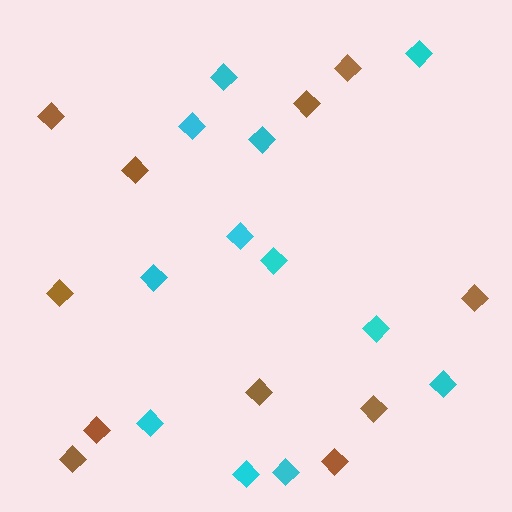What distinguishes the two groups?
There are 2 groups: one group of cyan diamonds (12) and one group of brown diamonds (11).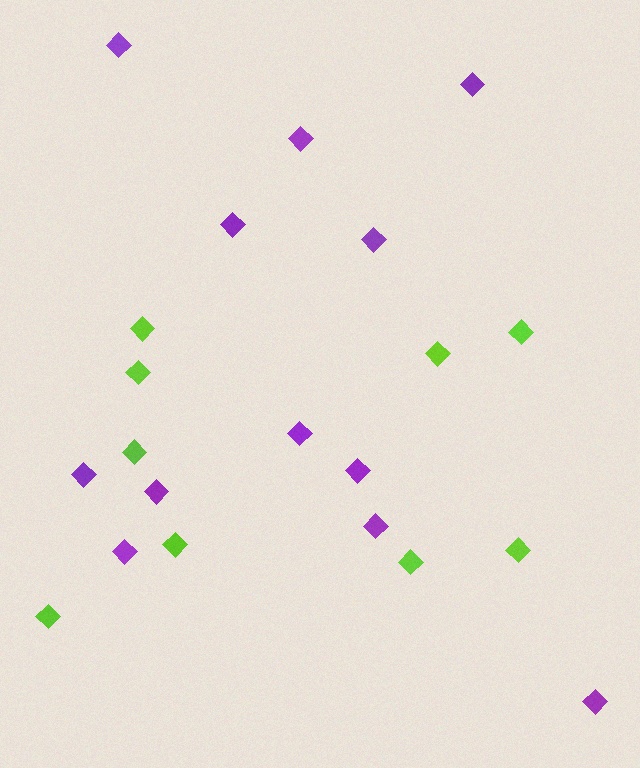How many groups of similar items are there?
There are 2 groups: one group of lime diamonds (9) and one group of purple diamonds (12).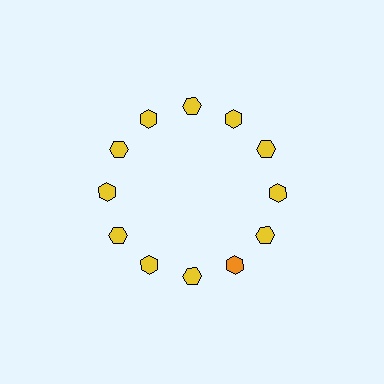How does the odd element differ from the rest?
It has a different color: orange instead of yellow.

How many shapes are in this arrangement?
There are 12 shapes arranged in a ring pattern.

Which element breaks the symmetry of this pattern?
The orange hexagon at roughly the 5 o'clock position breaks the symmetry. All other shapes are yellow hexagons.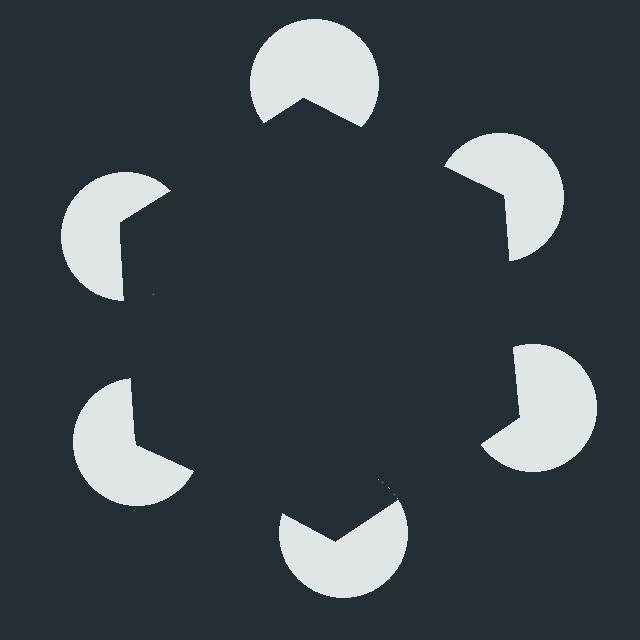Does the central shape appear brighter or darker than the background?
It typically appears slightly darker than the background, even though no actual brightness change is drawn.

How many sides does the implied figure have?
6 sides.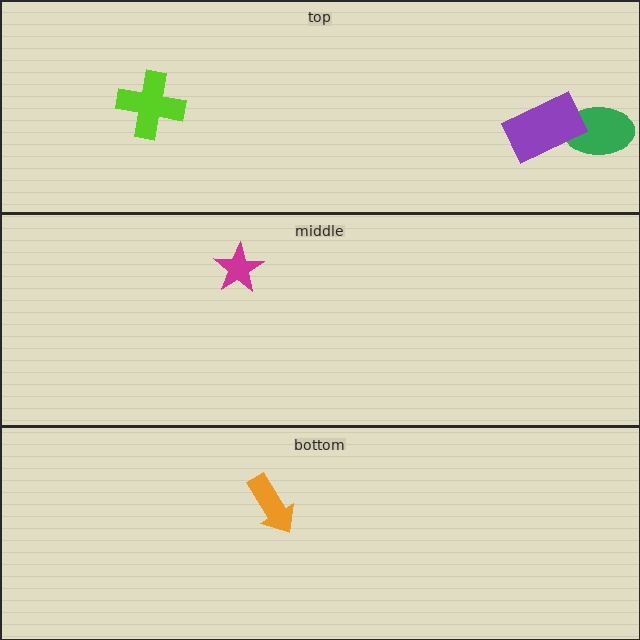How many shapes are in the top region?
3.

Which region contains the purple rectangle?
The top region.